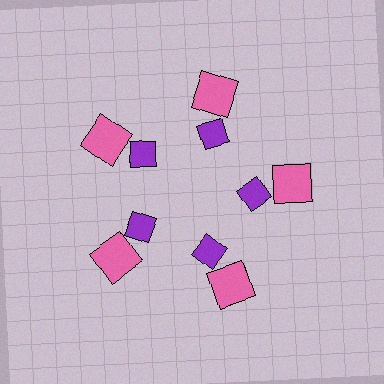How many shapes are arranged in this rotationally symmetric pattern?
There are 10 shapes, arranged in 5 groups of 2.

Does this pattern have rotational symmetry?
Yes, this pattern has 5-fold rotational symmetry. It looks the same after rotating 72 degrees around the center.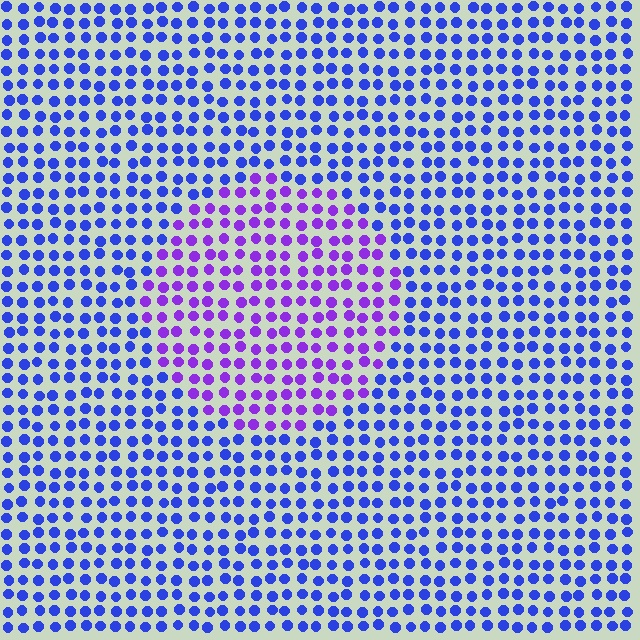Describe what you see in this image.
The image is filled with small blue elements in a uniform arrangement. A circle-shaped region is visible where the elements are tinted to a slightly different hue, forming a subtle color boundary.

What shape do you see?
I see a circle.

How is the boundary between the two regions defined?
The boundary is defined purely by a slight shift in hue (about 41 degrees). Spacing, size, and orientation are identical on both sides.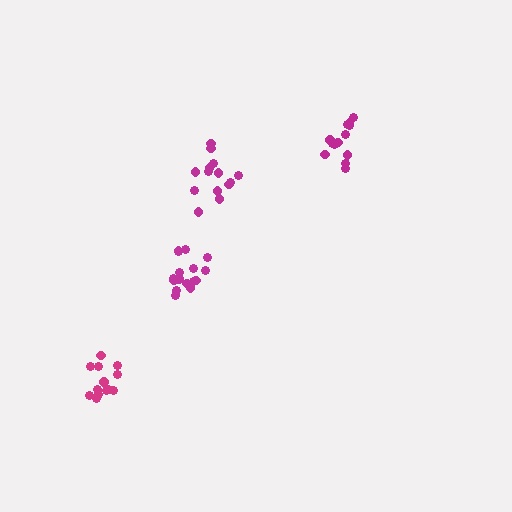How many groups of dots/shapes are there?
There are 4 groups.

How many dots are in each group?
Group 1: 15 dots, Group 2: 14 dots, Group 3: 13 dots, Group 4: 18 dots (60 total).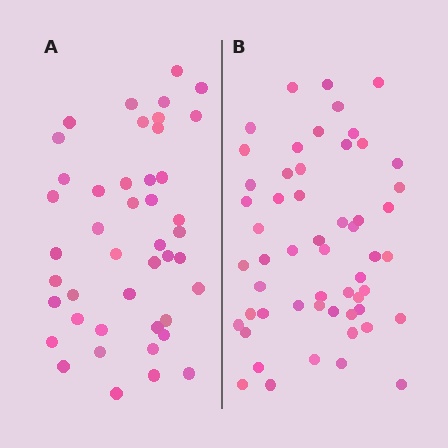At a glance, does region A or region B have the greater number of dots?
Region B (the right region) has more dots.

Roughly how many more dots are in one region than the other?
Region B has roughly 12 or so more dots than region A.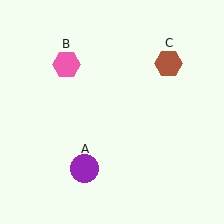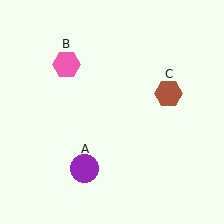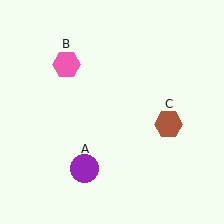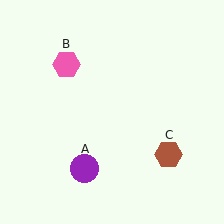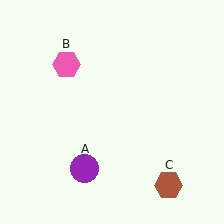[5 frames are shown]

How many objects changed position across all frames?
1 object changed position: brown hexagon (object C).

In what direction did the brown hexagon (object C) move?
The brown hexagon (object C) moved down.